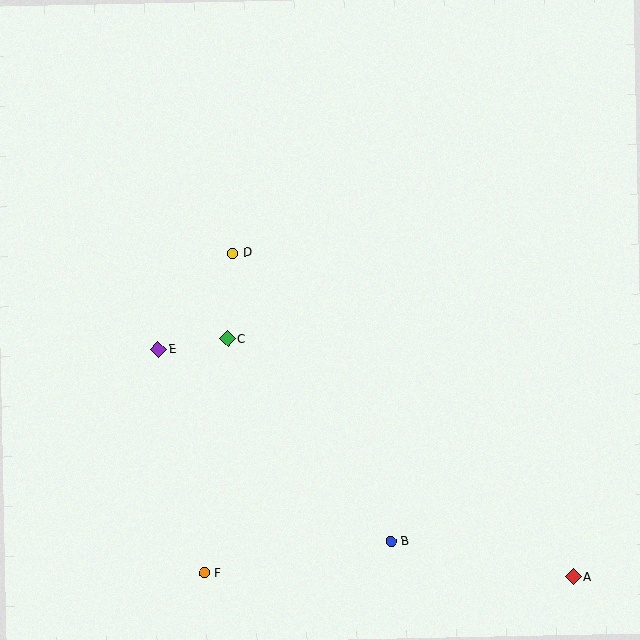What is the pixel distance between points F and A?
The distance between F and A is 369 pixels.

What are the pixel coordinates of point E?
Point E is at (158, 350).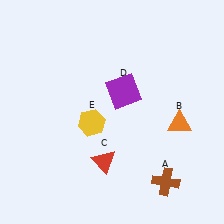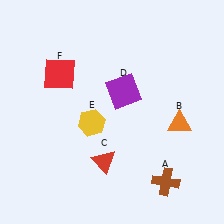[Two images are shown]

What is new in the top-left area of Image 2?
A red square (F) was added in the top-left area of Image 2.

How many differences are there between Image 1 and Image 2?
There is 1 difference between the two images.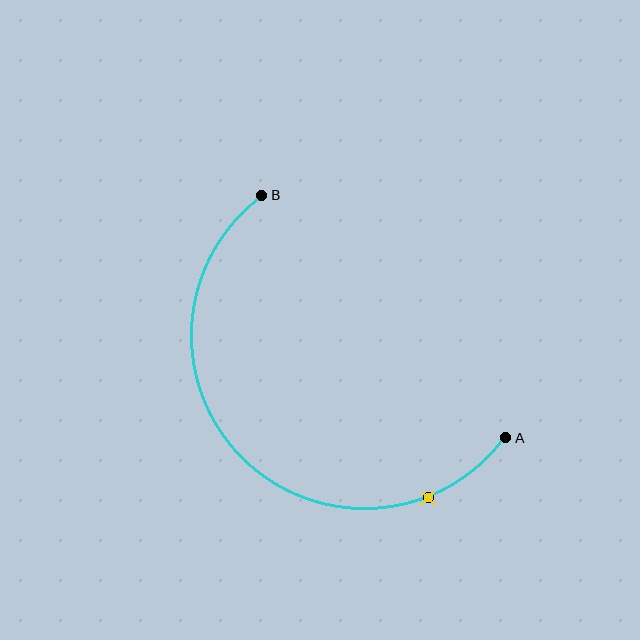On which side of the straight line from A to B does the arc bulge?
The arc bulges below and to the left of the straight line connecting A and B.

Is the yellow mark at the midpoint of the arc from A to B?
No. The yellow mark lies on the arc but is closer to endpoint A. The arc midpoint would be at the point on the curve equidistant along the arc from both A and B.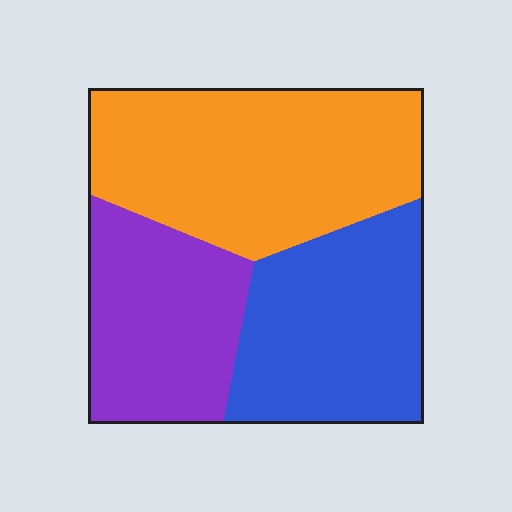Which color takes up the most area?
Orange, at roughly 40%.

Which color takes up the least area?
Purple, at roughly 25%.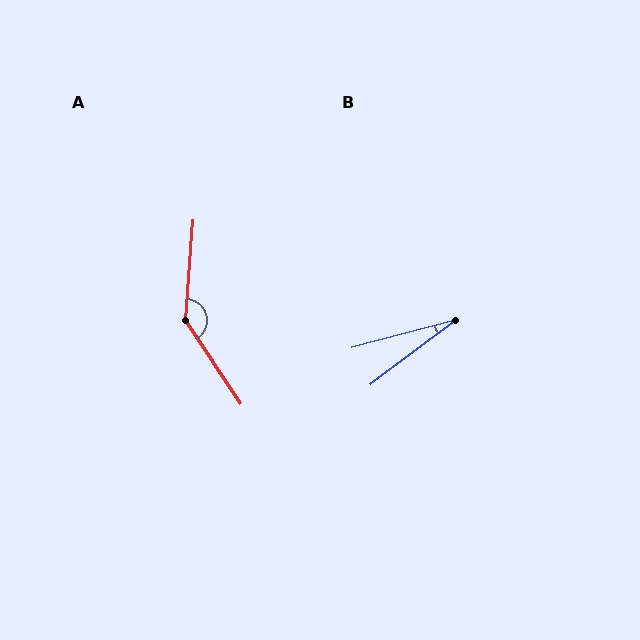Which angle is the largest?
A, at approximately 142 degrees.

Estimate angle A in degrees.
Approximately 142 degrees.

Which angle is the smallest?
B, at approximately 22 degrees.